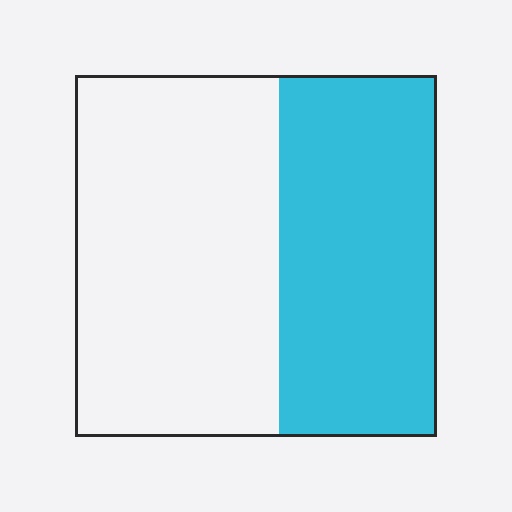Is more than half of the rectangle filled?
No.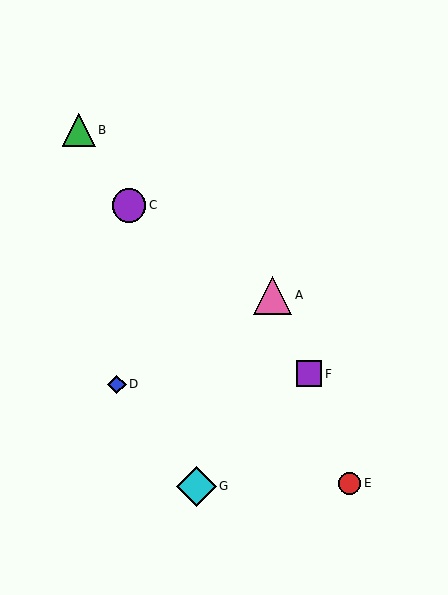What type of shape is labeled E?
Shape E is a red circle.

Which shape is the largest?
The cyan diamond (labeled G) is the largest.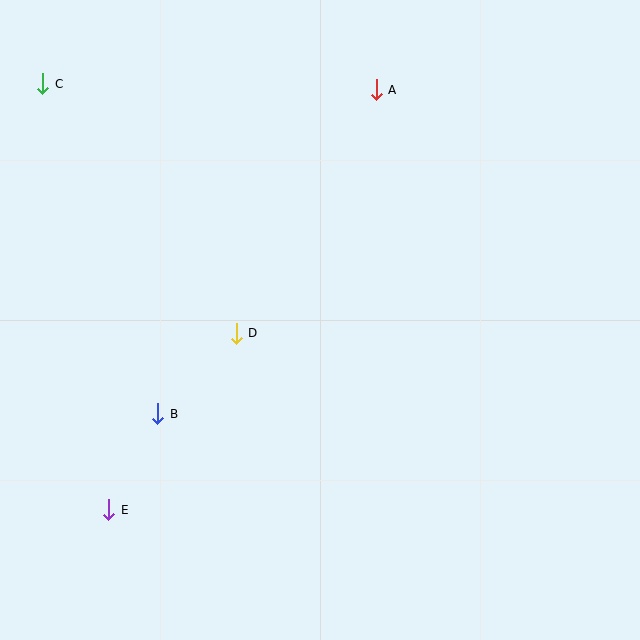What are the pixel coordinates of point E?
Point E is at (109, 510).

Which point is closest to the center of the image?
Point D at (236, 333) is closest to the center.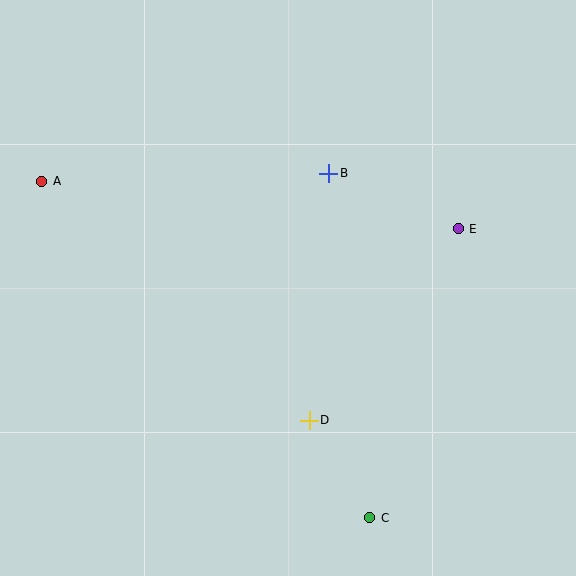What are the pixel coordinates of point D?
Point D is at (309, 420).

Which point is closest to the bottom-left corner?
Point D is closest to the bottom-left corner.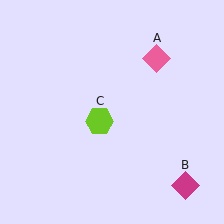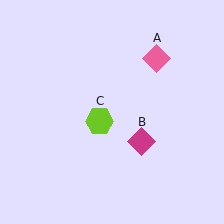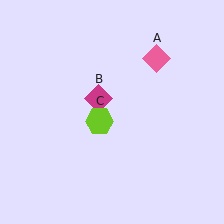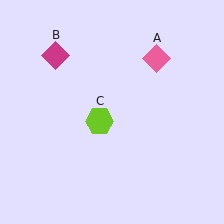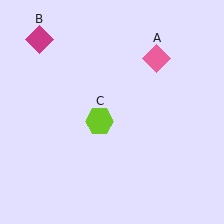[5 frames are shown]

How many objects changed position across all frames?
1 object changed position: magenta diamond (object B).